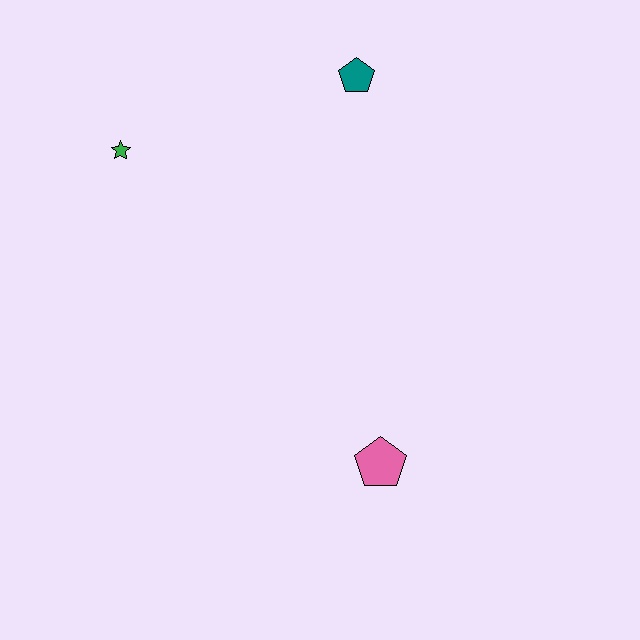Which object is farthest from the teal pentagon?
The pink pentagon is farthest from the teal pentagon.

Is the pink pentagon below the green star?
Yes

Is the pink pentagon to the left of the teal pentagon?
No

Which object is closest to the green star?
The teal pentagon is closest to the green star.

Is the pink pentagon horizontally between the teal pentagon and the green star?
No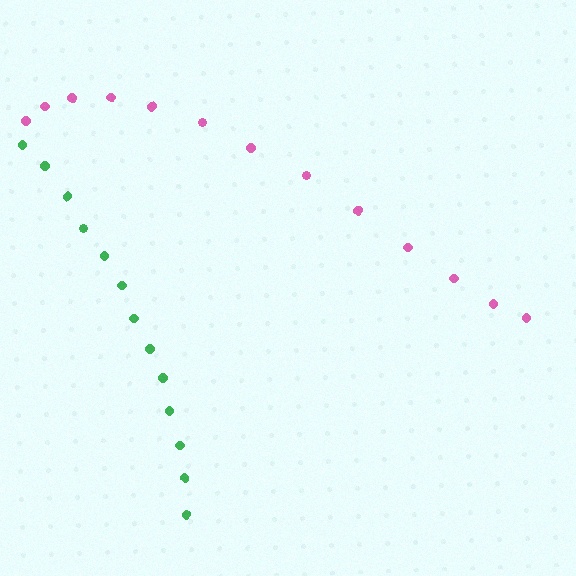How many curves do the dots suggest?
There are 2 distinct paths.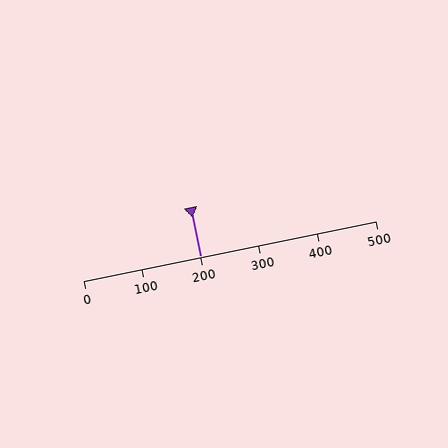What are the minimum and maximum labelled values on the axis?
The axis runs from 0 to 500.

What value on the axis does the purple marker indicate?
The marker indicates approximately 200.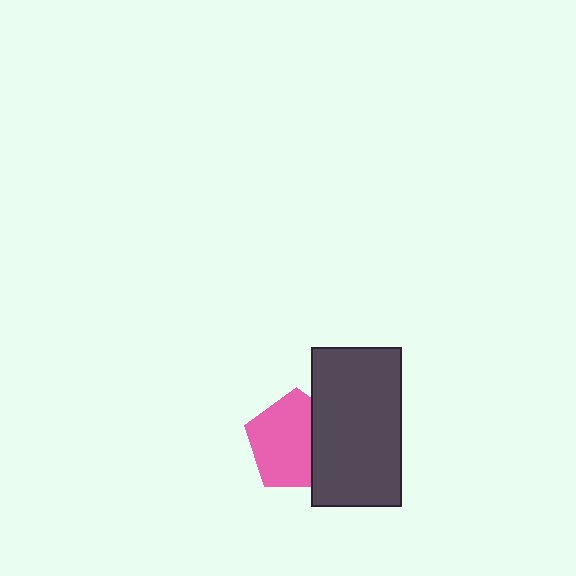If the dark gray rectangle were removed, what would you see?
You would see the complete pink pentagon.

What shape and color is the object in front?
The object in front is a dark gray rectangle.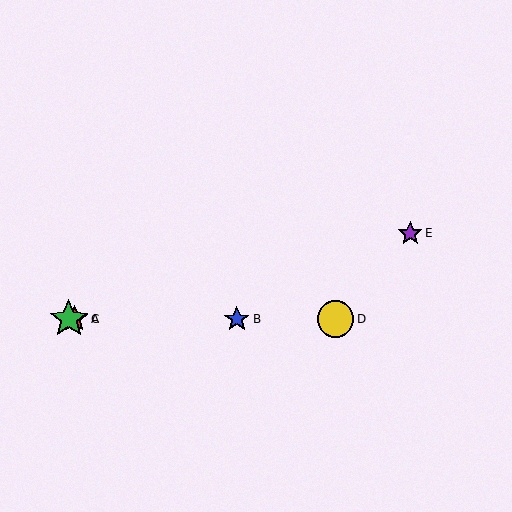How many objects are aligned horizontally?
4 objects (A, B, C, D) are aligned horizontally.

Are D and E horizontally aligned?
No, D is at y≈319 and E is at y≈233.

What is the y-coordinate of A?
Object A is at y≈319.